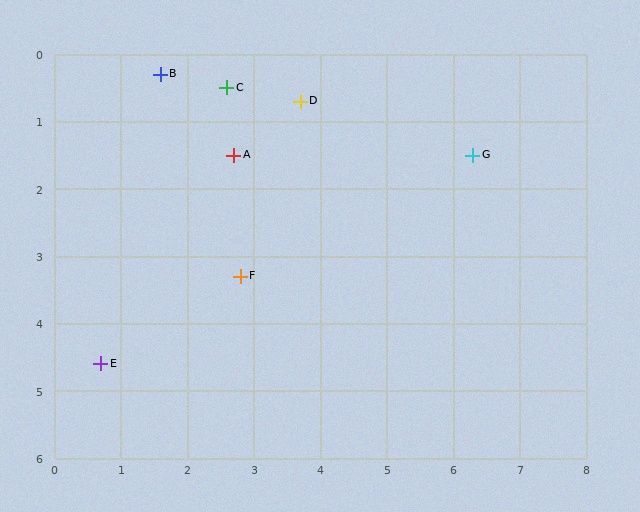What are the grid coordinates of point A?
Point A is at approximately (2.7, 1.5).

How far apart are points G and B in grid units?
Points G and B are about 4.9 grid units apart.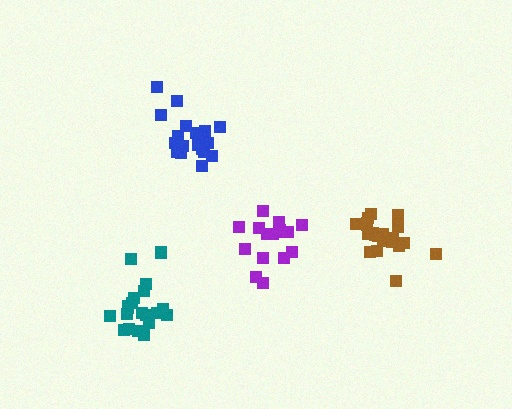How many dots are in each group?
Group 1: 20 dots, Group 2: 18 dots, Group 3: 21 dots, Group 4: 16 dots (75 total).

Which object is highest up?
The blue cluster is topmost.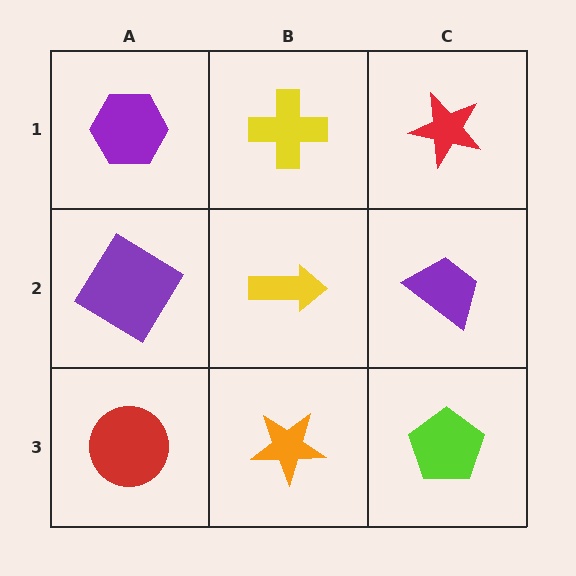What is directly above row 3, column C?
A purple trapezoid.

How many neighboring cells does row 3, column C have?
2.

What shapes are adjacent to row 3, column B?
A yellow arrow (row 2, column B), a red circle (row 3, column A), a lime pentagon (row 3, column C).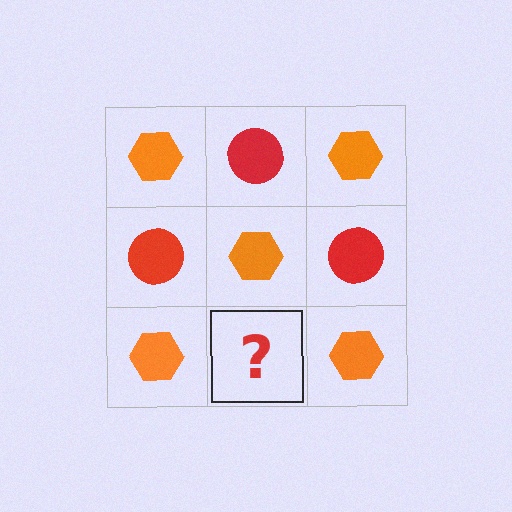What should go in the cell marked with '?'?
The missing cell should contain a red circle.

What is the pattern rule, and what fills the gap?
The rule is that it alternates orange hexagon and red circle in a checkerboard pattern. The gap should be filled with a red circle.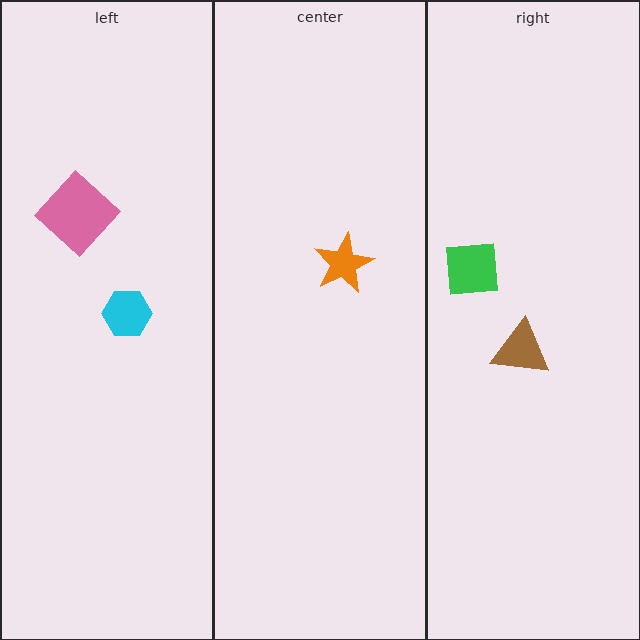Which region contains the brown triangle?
The right region.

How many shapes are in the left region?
2.